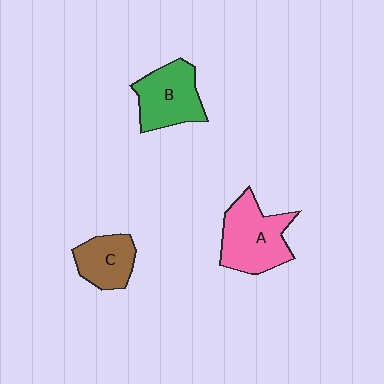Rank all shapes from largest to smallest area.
From largest to smallest: A (pink), B (green), C (brown).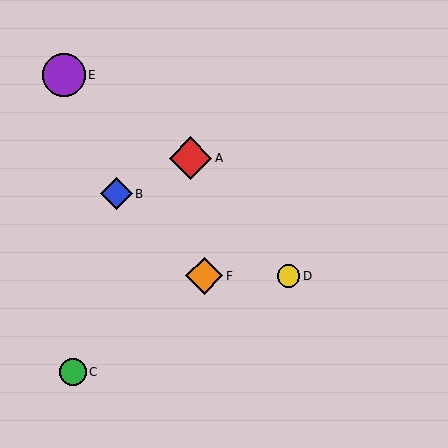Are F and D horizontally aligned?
Yes, both are at y≈276.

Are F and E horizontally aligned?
No, F is at y≈276 and E is at y≈75.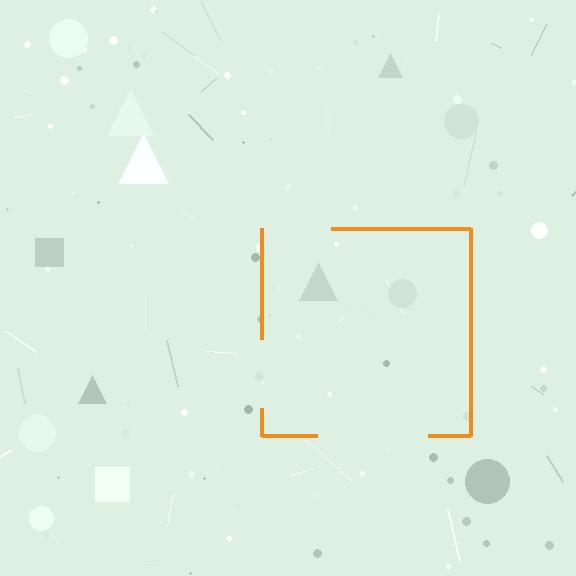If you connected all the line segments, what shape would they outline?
They would outline a square.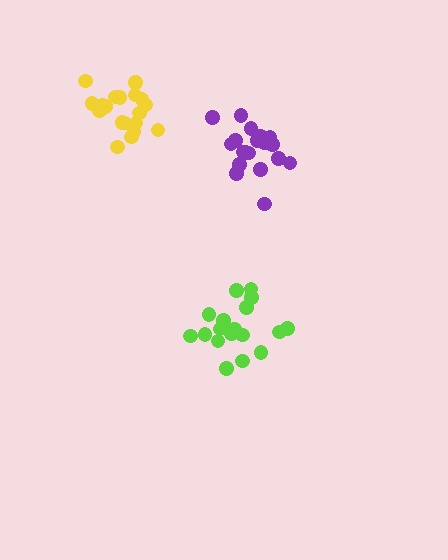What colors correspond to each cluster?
The clusters are colored: purple, yellow, lime.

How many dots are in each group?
Group 1: 20 dots, Group 2: 19 dots, Group 3: 18 dots (57 total).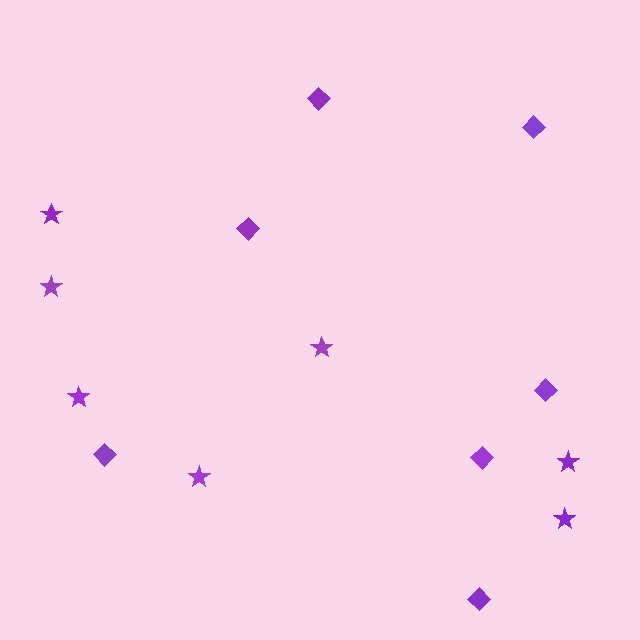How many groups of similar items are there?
There are 2 groups: one group of stars (7) and one group of diamonds (7).